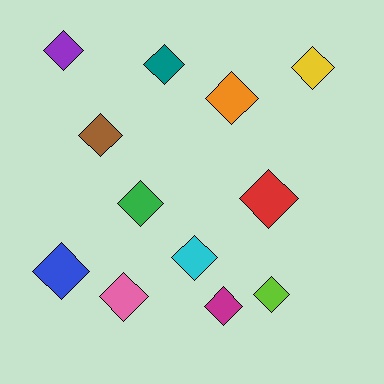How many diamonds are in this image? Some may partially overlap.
There are 12 diamonds.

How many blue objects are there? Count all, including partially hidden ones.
There is 1 blue object.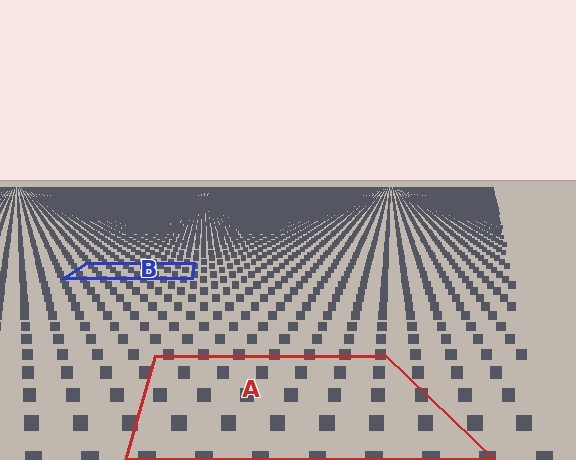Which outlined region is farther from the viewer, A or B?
Region B is farther from the viewer — the texture elements inside it appear smaller and more densely packed.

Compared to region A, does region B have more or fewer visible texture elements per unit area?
Region B has more texture elements per unit area — they are packed more densely because it is farther away.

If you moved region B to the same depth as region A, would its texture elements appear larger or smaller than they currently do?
They would appear larger. At a closer depth, the same texture elements are projected at a bigger on-screen size.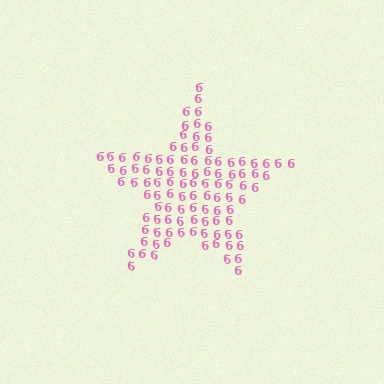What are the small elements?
The small elements are digit 6's.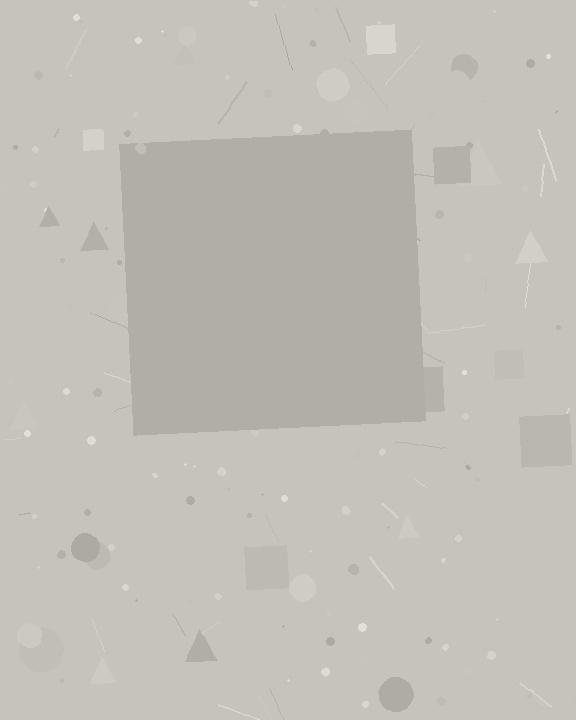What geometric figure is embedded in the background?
A square is embedded in the background.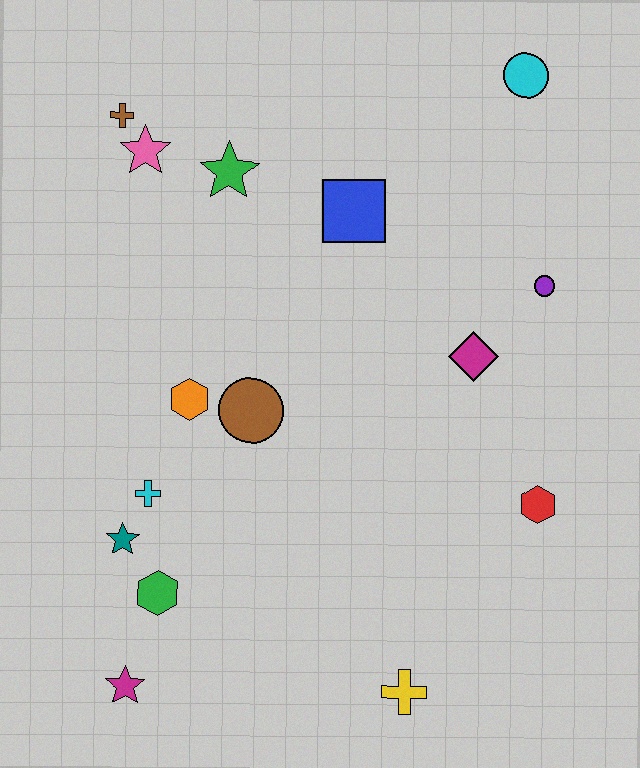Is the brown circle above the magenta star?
Yes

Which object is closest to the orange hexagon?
The brown circle is closest to the orange hexagon.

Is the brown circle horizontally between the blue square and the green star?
Yes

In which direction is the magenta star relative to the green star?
The magenta star is below the green star.